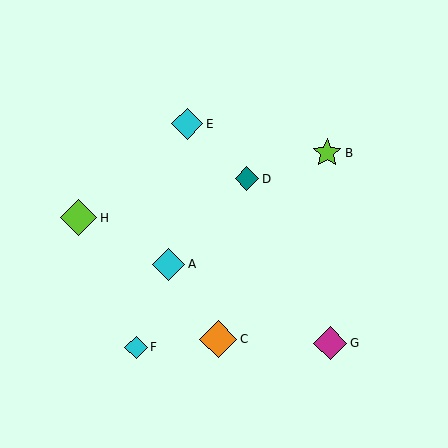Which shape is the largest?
The orange diamond (labeled C) is the largest.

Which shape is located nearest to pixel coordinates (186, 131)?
The cyan diamond (labeled E) at (187, 124) is nearest to that location.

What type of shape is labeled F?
Shape F is a cyan diamond.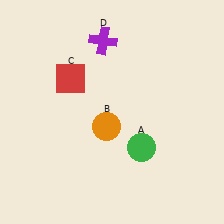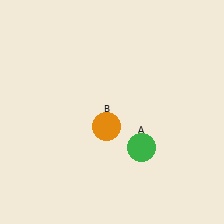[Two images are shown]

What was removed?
The red square (C), the purple cross (D) were removed in Image 2.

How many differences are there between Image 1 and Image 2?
There are 2 differences between the two images.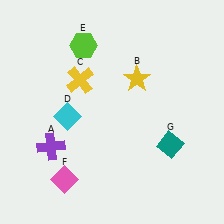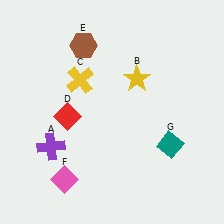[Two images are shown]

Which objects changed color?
D changed from cyan to red. E changed from lime to brown.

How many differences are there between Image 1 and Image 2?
There are 2 differences between the two images.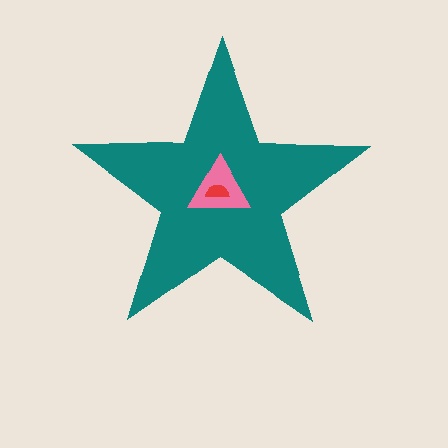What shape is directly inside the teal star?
The pink triangle.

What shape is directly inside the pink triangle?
The red semicircle.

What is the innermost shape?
The red semicircle.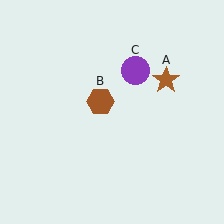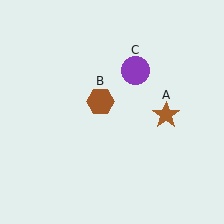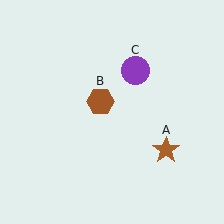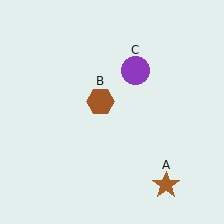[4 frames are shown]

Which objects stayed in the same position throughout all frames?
Brown hexagon (object B) and purple circle (object C) remained stationary.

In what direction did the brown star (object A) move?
The brown star (object A) moved down.